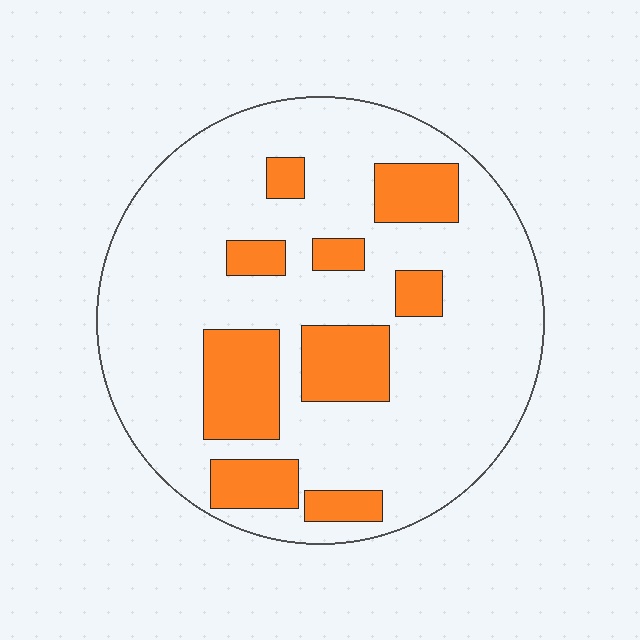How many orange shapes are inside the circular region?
9.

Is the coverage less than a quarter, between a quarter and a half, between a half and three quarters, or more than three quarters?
Less than a quarter.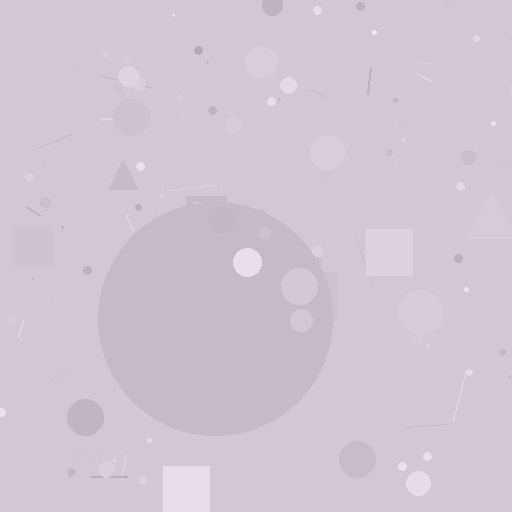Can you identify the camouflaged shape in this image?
The camouflaged shape is a circle.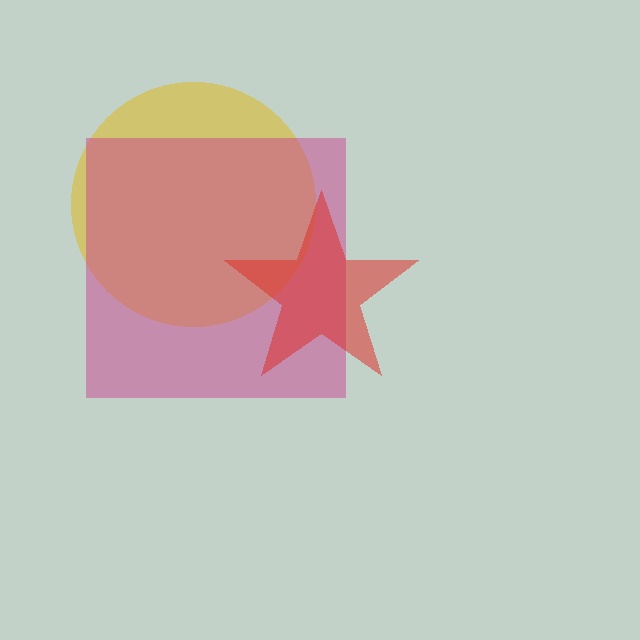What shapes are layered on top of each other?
The layered shapes are: a yellow circle, a magenta square, a red star.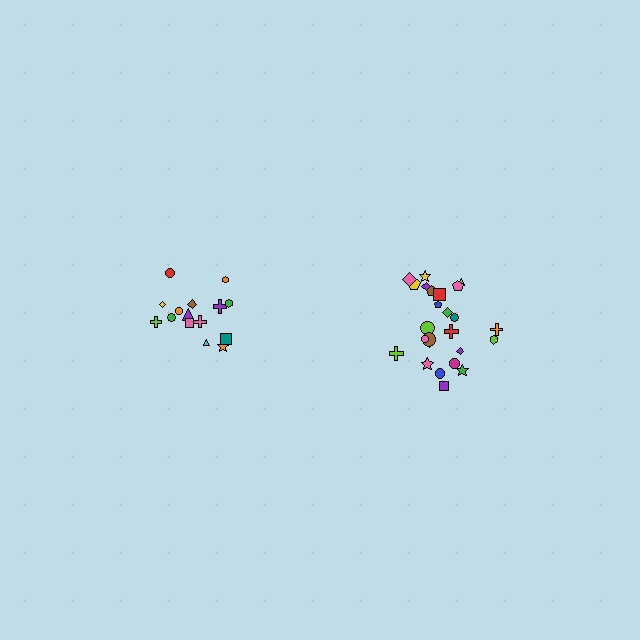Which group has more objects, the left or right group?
The right group.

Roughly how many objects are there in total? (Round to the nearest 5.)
Roughly 40 objects in total.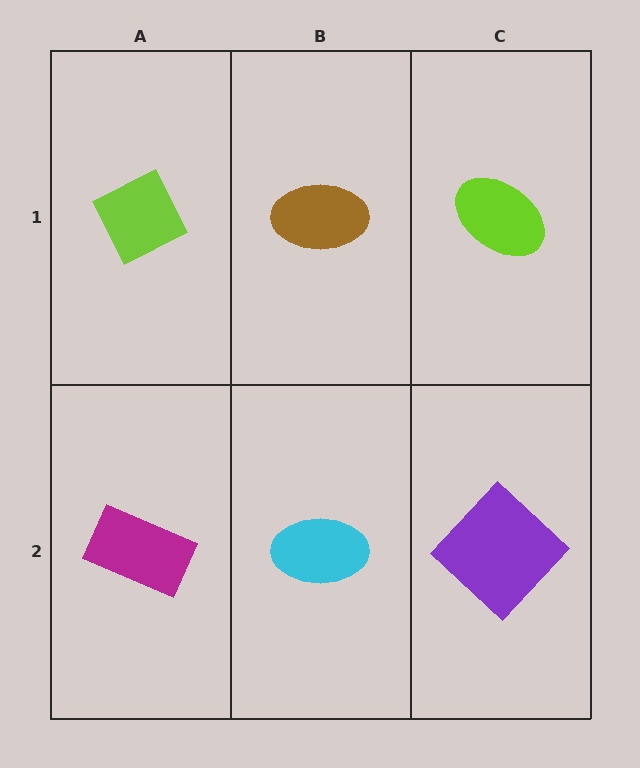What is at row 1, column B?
A brown ellipse.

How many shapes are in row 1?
3 shapes.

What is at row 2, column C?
A purple diamond.